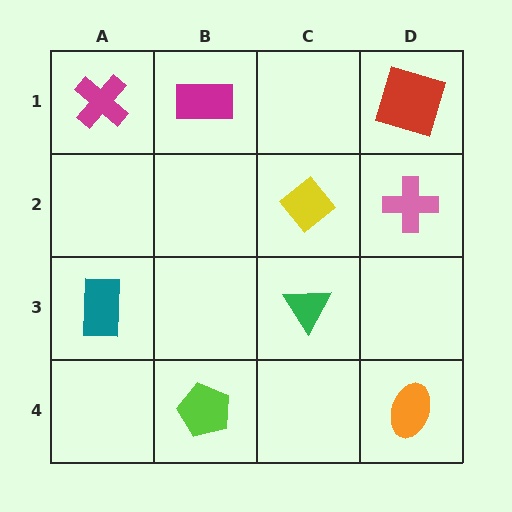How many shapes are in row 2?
2 shapes.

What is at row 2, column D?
A pink cross.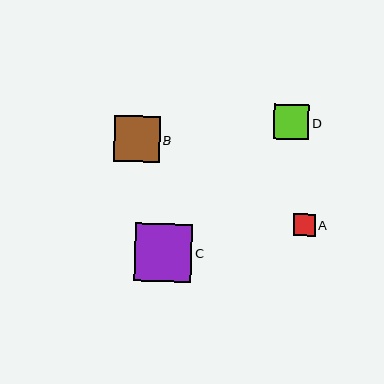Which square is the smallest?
Square A is the smallest with a size of approximately 22 pixels.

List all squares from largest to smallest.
From largest to smallest: C, B, D, A.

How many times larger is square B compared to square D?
Square B is approximately 1.3 times the size of square D.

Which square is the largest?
Square C is the largest with a size of approximately 58 pixels.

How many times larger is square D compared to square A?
Square D is approximately 1.6 times the size of square A.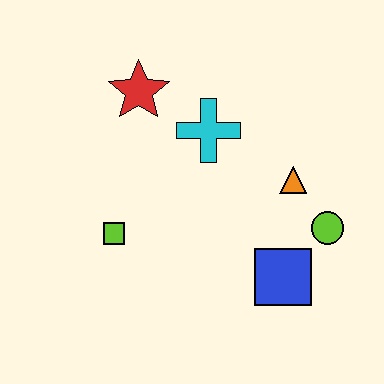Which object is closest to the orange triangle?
The lime circle is closest to the orange triangle.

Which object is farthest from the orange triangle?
The lime square is farthest from the orange triangle.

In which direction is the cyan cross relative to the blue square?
The cyan cross is above the blue square.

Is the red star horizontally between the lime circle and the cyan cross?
No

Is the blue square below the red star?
Yes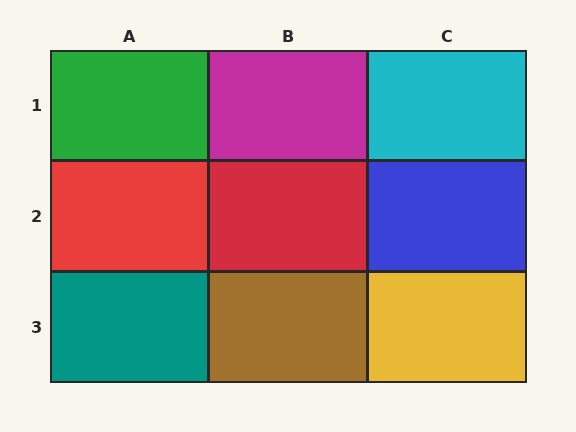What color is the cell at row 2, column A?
Red.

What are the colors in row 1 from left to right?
Green, magenta, cyan.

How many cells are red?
2 cells are red.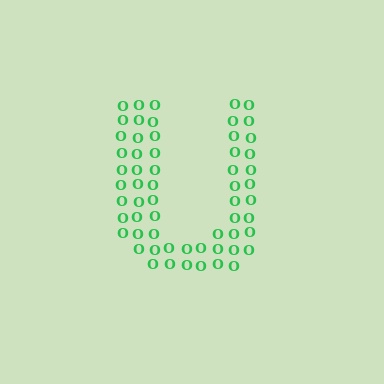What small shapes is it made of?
It is made of small letter O's.